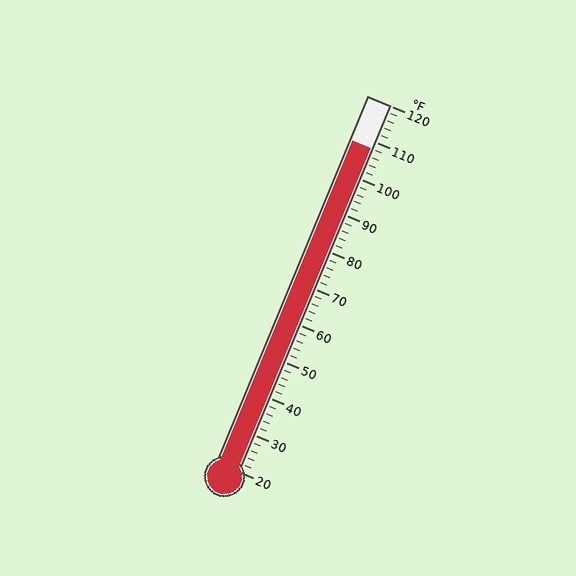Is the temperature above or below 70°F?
The temperature is above 70°F.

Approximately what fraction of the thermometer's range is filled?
The thermometer is filled to approximately 90% of its range.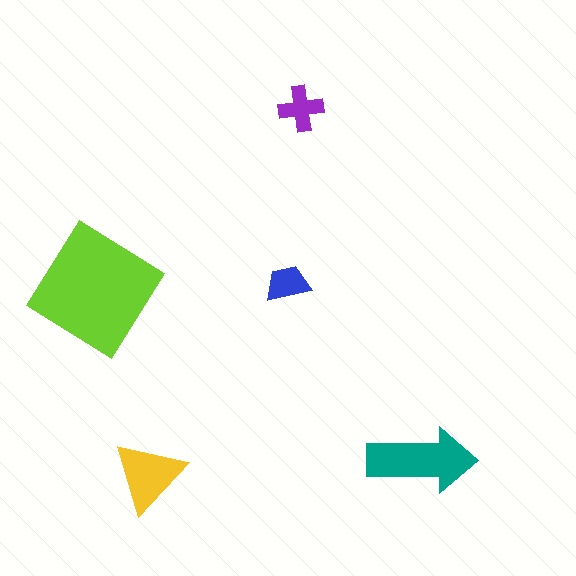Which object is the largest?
The lime diamond.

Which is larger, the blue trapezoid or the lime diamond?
The lime diamond.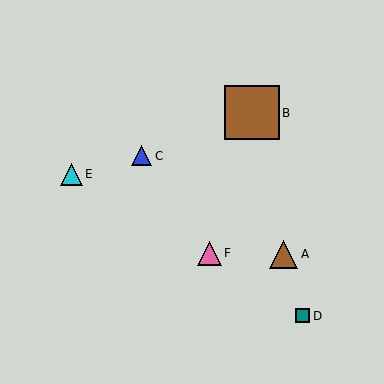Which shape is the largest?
The brown square (labeled B) is the largest.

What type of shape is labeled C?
Shape C is a blue triangle.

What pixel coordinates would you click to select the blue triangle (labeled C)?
Click at (142, 156) to select the blue triangle C.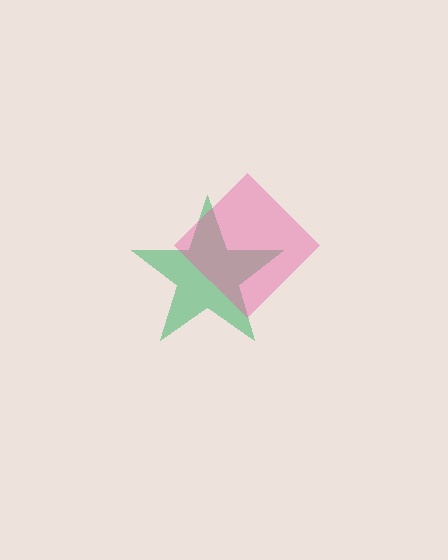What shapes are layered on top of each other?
The layered shapes are: a green star, a pink diamond.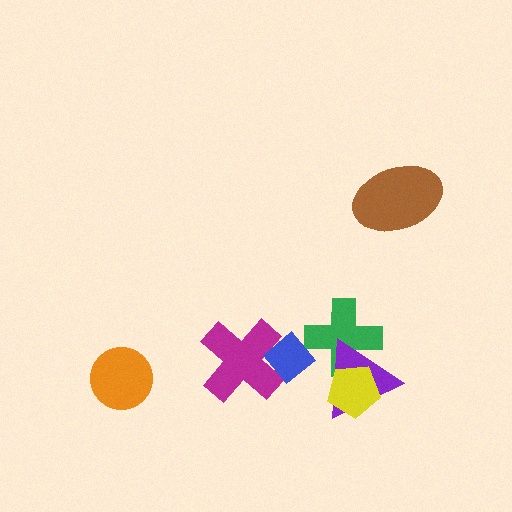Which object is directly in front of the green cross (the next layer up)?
The purple triangle is directly in front of the green cross.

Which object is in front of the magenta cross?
The blue diamond is in front of the magenta cross.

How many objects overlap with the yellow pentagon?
2 objects overlap with the yellow pentagon.